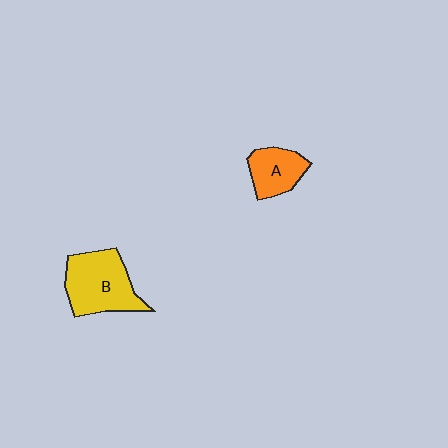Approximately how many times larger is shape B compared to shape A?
Approximately 1.7 times.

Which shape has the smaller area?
Shape A (orange).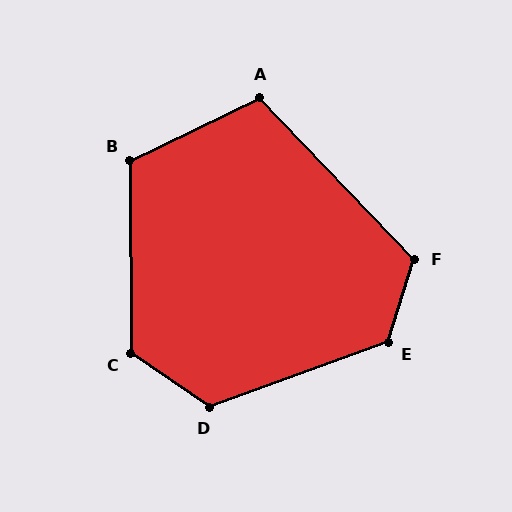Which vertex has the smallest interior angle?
A, at approximately 108 degrees.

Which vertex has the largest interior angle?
E, at approximately 127 degrees.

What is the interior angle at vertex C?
Approximately 125 degrees (obtuse).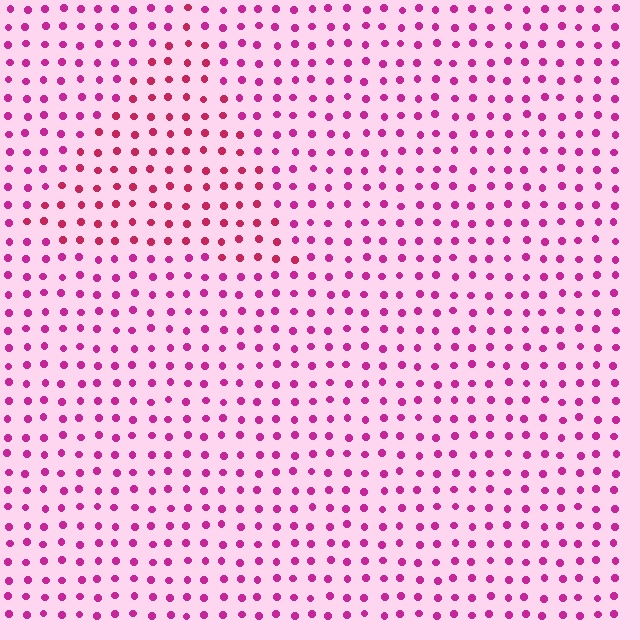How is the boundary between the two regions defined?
The boundary is defined purely by a slight shift in hue (about 23 degrees). Spacing, size, and orientation are identical on both sides.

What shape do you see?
I see a triangle.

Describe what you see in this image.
The image is filled with small magenta elements in a uniform arrangement. A triangle-shaped region is visible where the elements are tinted to a slightly different hue, forming a subtle color boundary.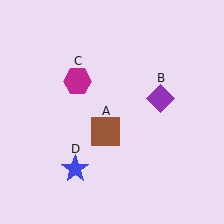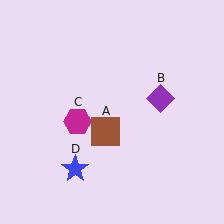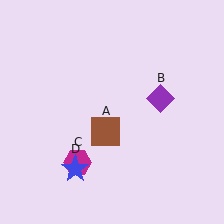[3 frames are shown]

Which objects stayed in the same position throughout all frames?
Brown square (object A) and purple diamond (object B) and blue star (object D) remained stationary.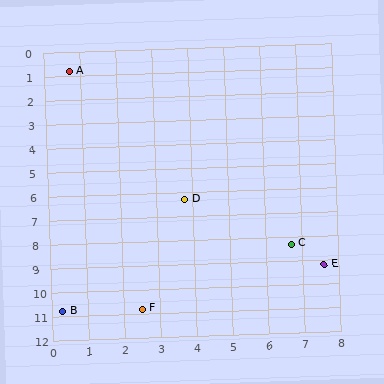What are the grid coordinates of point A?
Point A is at approximately (0.7, 0.8).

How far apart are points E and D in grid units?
Points E and D are about 4.8 grid units apart.